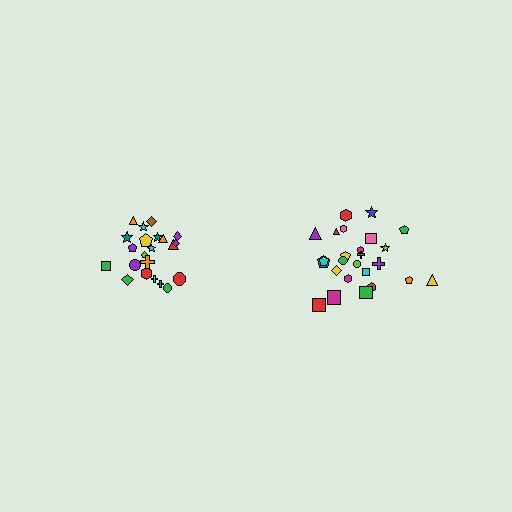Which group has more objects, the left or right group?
The right group.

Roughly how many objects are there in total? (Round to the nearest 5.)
Roughly 45 objects in total.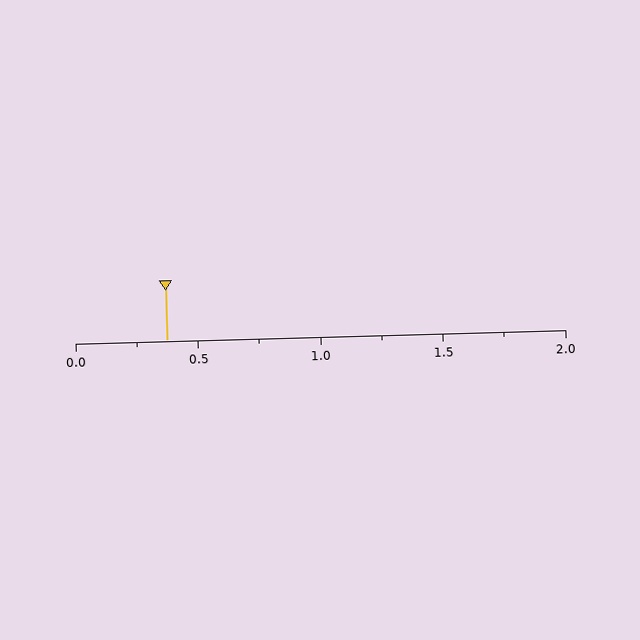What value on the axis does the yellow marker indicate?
The marker indicates approximately 0.38.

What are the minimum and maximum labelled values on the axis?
The axis runs from 0.0 to 2.0.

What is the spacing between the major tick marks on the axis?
The major ticks are spaced 0.5 apart.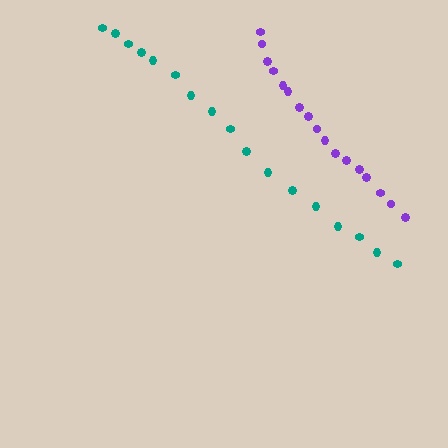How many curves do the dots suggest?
There are 2 distinct paths.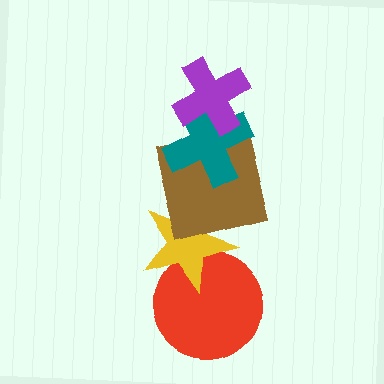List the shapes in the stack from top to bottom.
From top to bottom: the purple cross, the teal cross, the brown square, the yellow star, the red circle.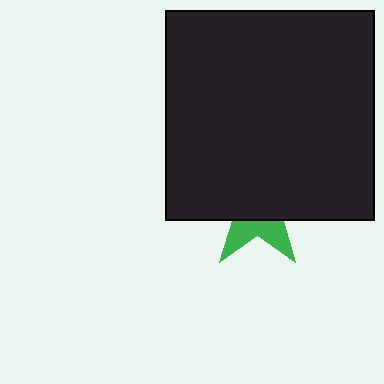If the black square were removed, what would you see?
You would see the complete green star.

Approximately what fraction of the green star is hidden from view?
Roughly 67% of the green star is hidden behind the black square.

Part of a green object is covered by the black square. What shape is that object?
It is a star.